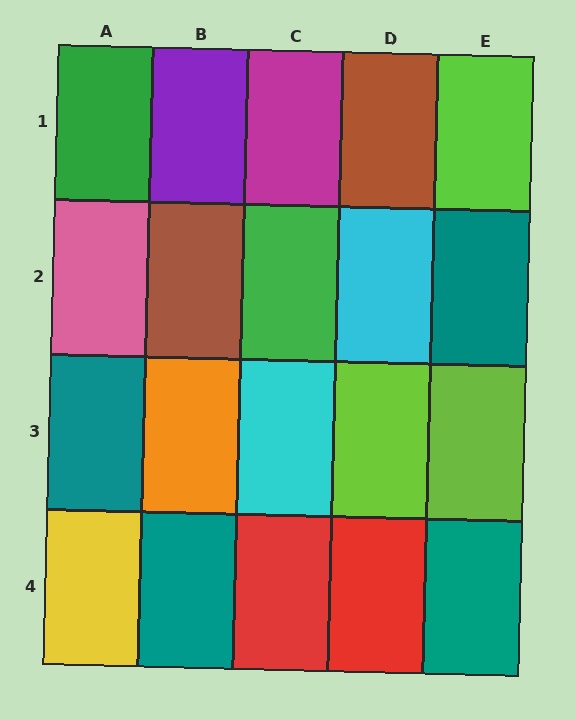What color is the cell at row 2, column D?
Cyan.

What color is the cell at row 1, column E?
Lime.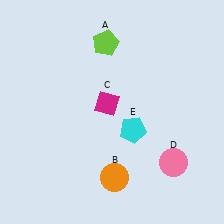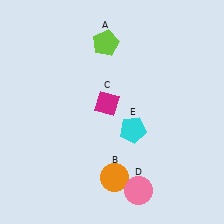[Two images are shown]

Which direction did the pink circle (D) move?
The pink circle (D) moved left.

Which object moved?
The pink circle (D) moved left.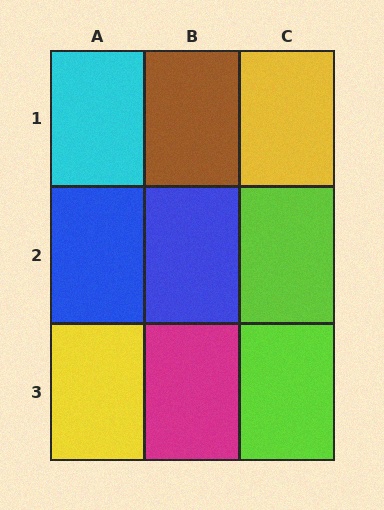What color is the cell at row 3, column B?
Magenta.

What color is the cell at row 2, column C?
Lime.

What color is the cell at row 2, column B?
Blue.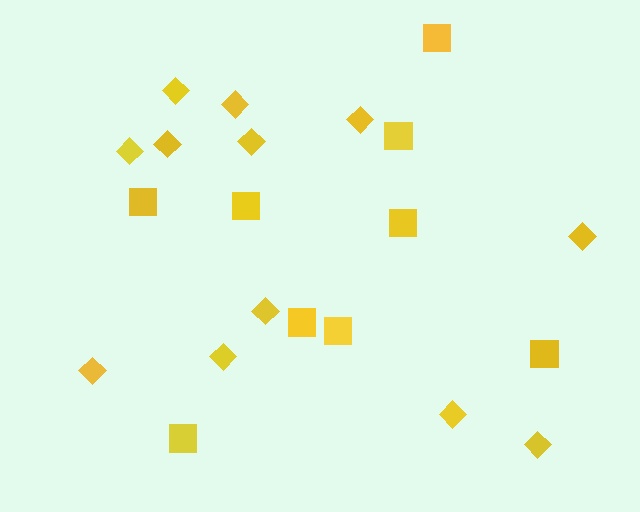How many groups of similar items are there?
There are 2 groups: one group of diamonds (12) and one group of squares (9).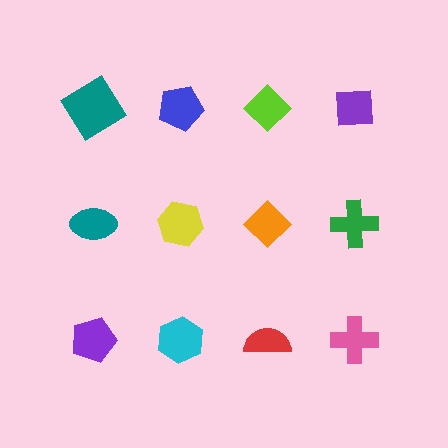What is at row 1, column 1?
A teal diamond.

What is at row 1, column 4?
A purple square.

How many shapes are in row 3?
4 shapes.